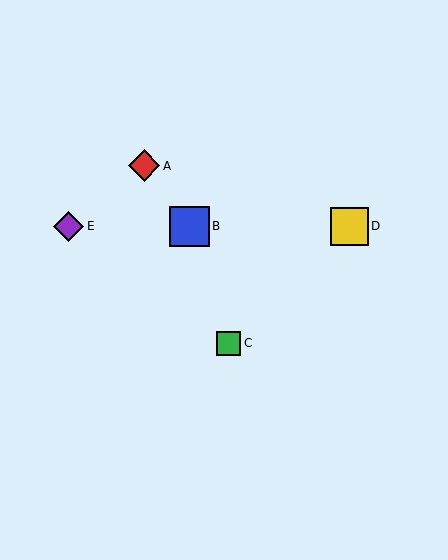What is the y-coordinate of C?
Object C is at y≈343.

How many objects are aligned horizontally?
3 objects (B, D, E) are aligned horizontally.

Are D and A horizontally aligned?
No, D is at y≈226 and A is at y≈166.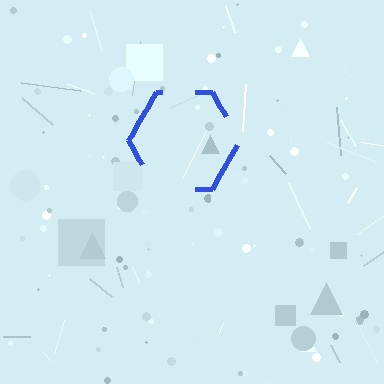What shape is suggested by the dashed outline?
The dashed outline suggests a hexagon.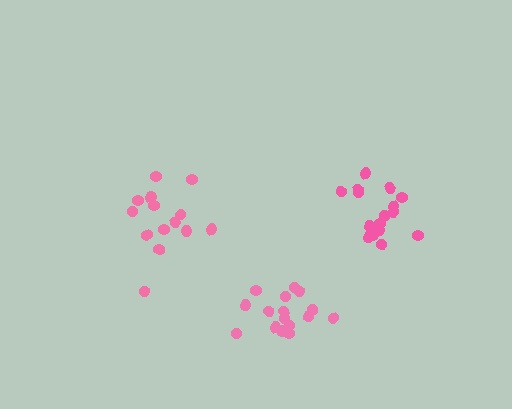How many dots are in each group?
Group 1: 16 dots, Group 2: 16 dots, Group 3: 14 dots (46 total).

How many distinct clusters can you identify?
There are 3 distinct clusters.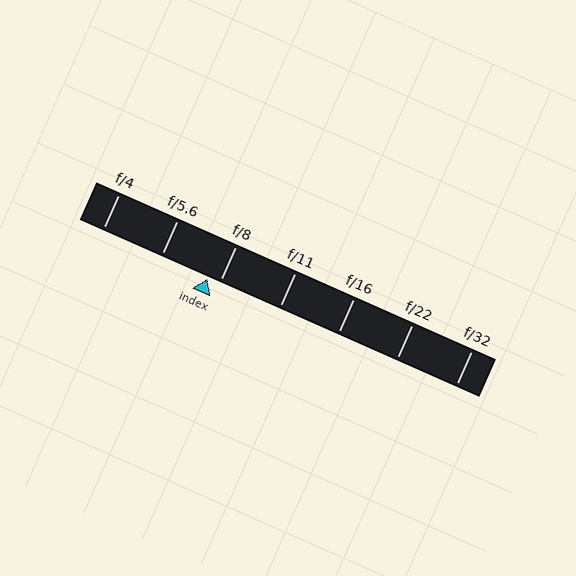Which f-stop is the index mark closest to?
The index mark is closest to f/8.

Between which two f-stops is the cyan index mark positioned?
The index mark is between f/5.6 and f/8.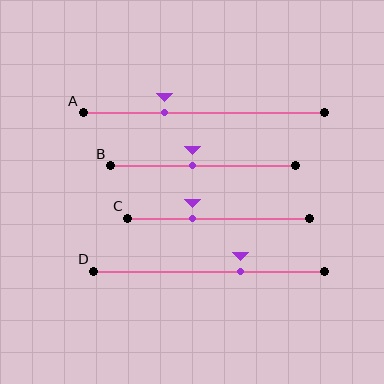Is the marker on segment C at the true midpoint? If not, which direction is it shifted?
No, the marker on segment C is shifted to the left by about 15% of the segment length.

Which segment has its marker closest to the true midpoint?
Segment B has its marker closest to the true midpoint.